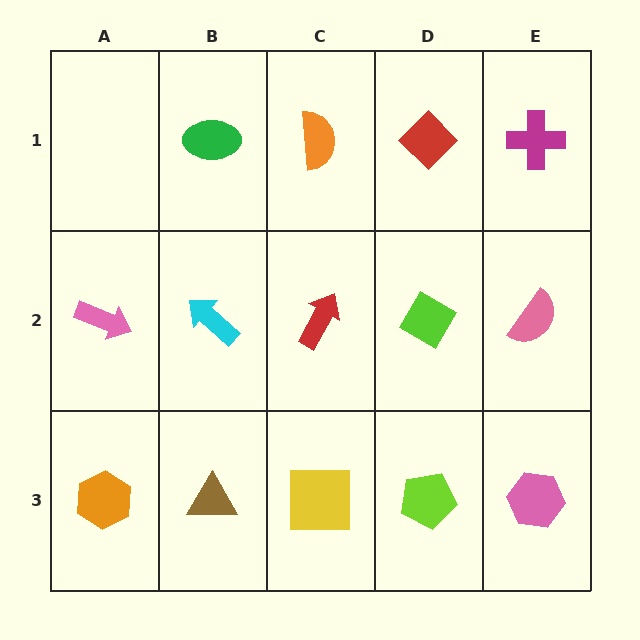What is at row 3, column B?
A brown triangle.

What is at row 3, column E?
A pink hexagon.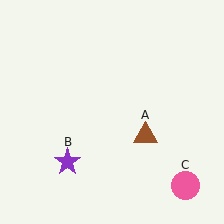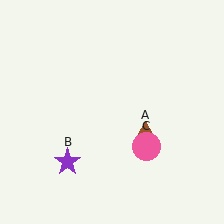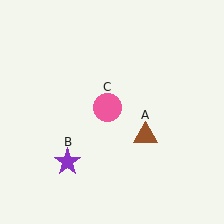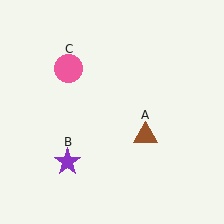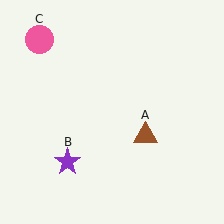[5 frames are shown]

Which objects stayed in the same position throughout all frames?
Brown triangle (object A) and purple star (object B) remained stationary.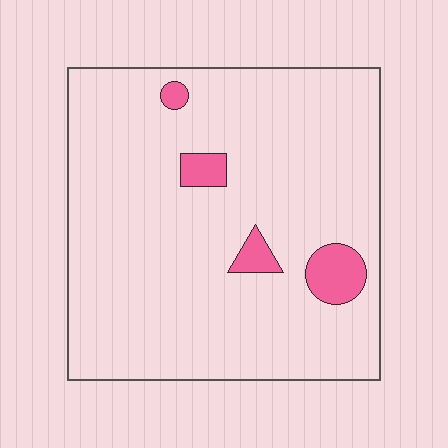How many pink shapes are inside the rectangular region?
4.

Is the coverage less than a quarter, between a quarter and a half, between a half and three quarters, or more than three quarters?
Less than a quarter.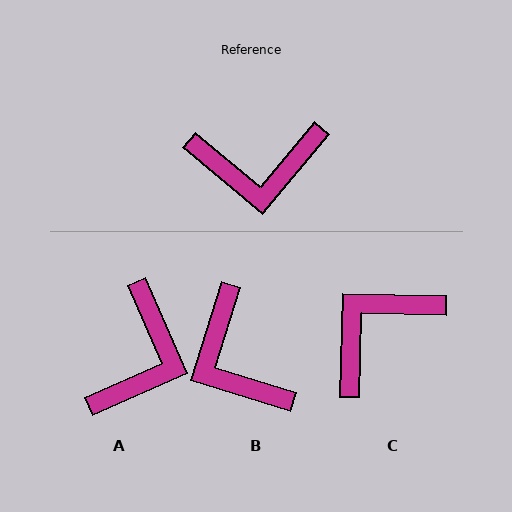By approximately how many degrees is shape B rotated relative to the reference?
Approximately 67 degrees clockwise.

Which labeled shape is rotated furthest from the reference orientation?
C, about 142 degrees away.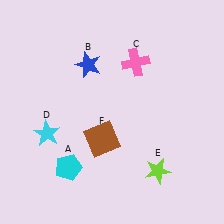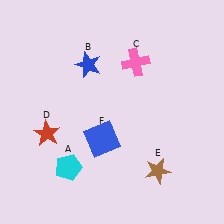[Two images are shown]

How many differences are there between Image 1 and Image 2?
There are 3 differences between the two images.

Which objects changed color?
D changed from cyan to red. E changed from lime to brown. F changed from brown to blue.